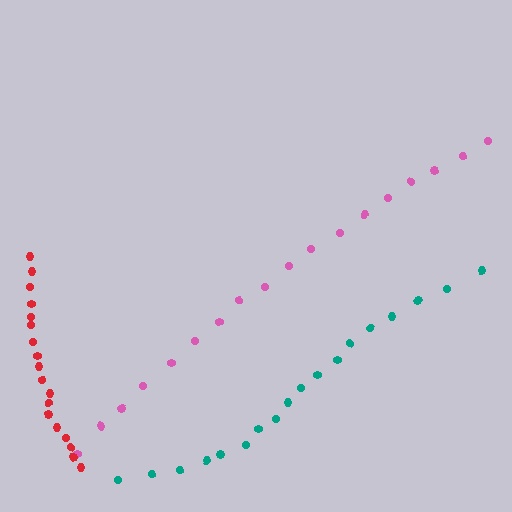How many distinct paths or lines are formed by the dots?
There are 3 distinct paths.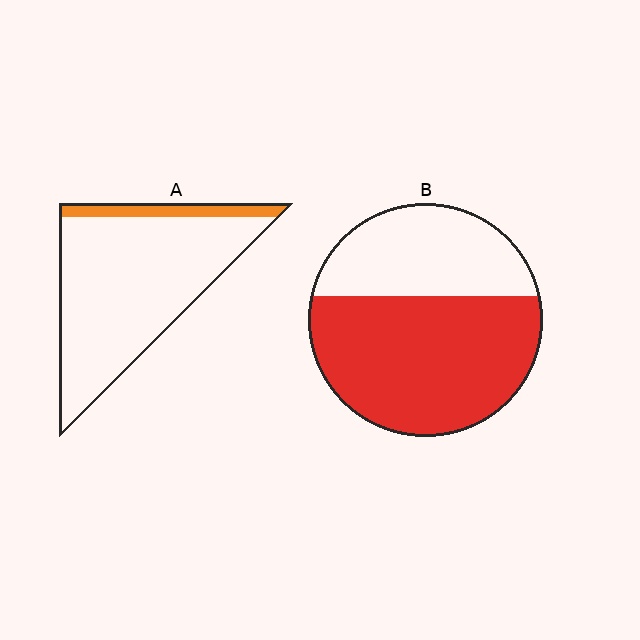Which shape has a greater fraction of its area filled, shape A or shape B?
Shape B.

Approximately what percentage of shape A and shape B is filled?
A is approximately 10% and B is approximately 65%.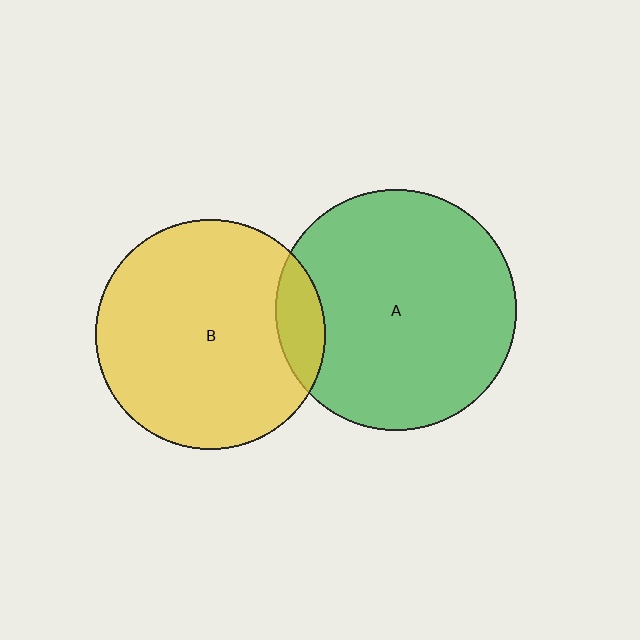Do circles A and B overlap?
Yes.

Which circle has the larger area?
Circle A (green).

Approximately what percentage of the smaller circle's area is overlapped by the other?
Approximately 10%.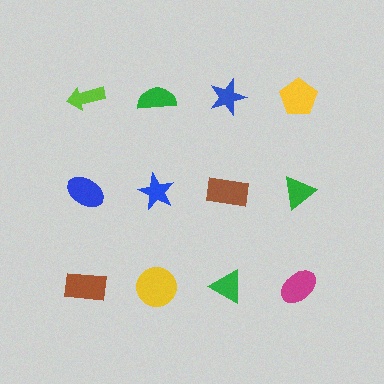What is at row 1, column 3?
A blue star.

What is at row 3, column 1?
A brown rectangle.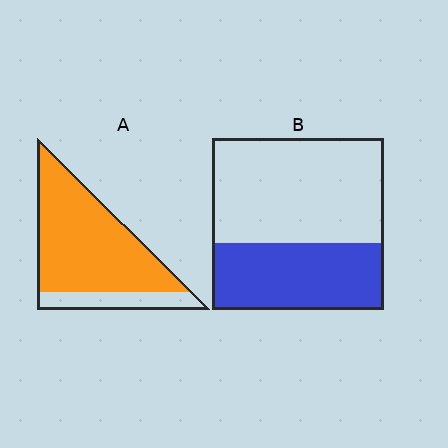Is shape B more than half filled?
No.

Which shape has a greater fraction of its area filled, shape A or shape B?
Shape A.